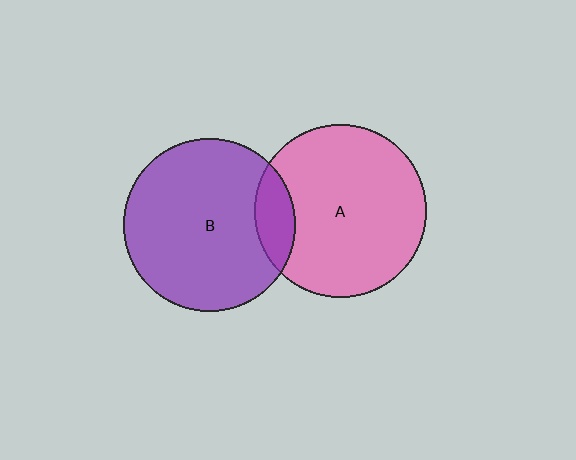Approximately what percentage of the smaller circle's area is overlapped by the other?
Approximately 15%.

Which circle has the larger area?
Circle B (purple).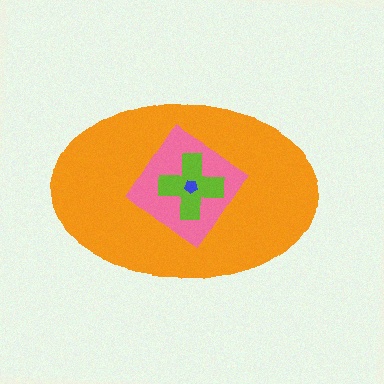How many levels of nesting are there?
4.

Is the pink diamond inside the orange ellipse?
Yes.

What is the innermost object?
The blue pentagon.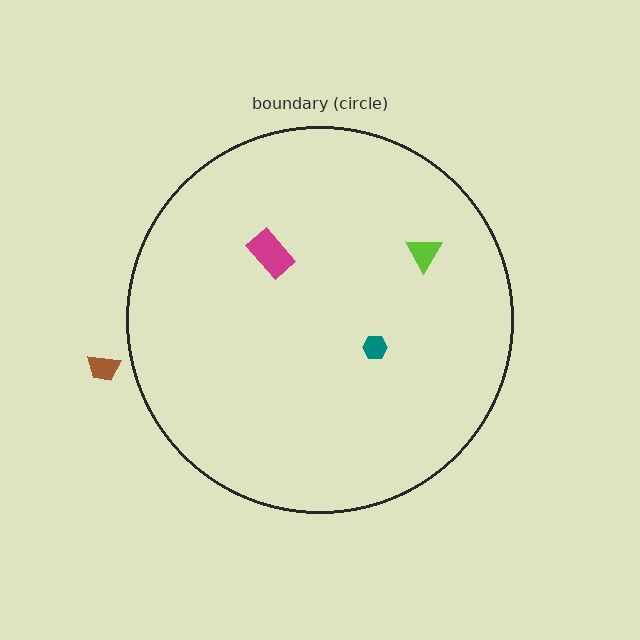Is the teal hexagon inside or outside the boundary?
Inside.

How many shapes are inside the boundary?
3 inside, 1 outside.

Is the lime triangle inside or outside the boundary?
Inside.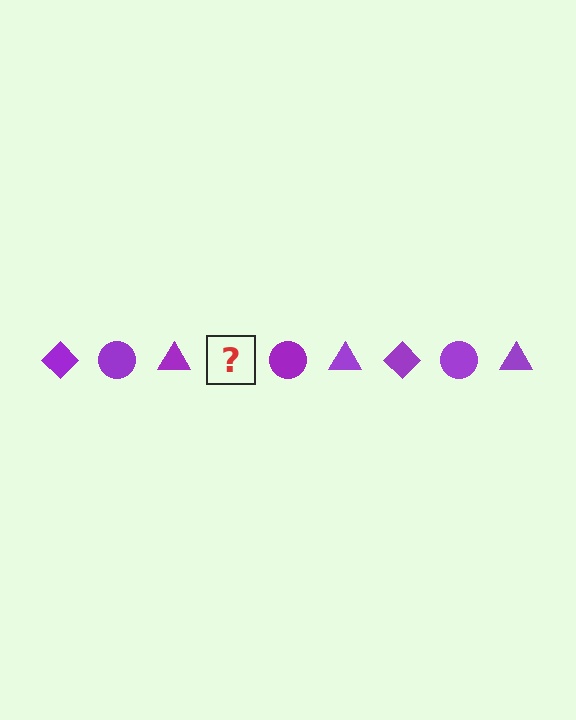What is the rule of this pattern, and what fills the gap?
The rule is that the pattern cycles through diamond, circle, triangle shapes in purple. The gap should be filled with a purple diamond.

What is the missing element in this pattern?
The missing element is a purple diamond.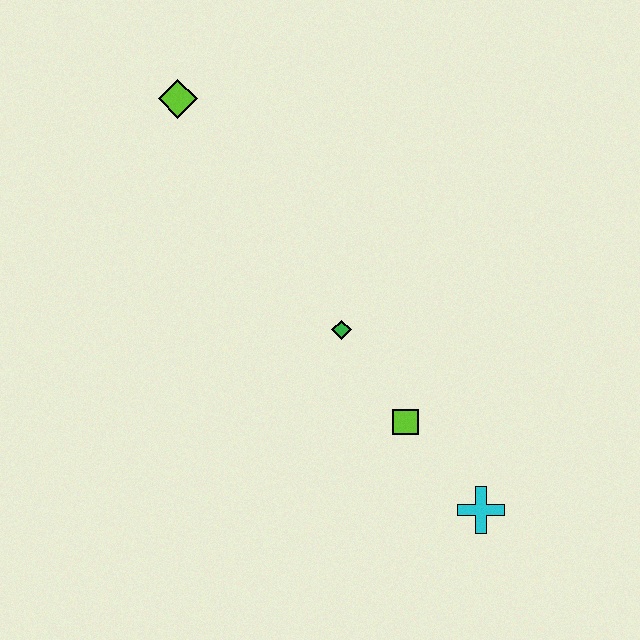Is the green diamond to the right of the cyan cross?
No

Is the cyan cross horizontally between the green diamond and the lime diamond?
No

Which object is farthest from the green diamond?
The lime diamond is farthest from the green diamond.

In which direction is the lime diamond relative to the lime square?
The lime diamond is above the lime square.